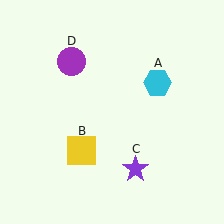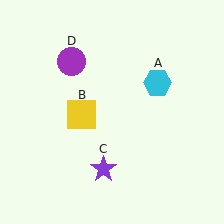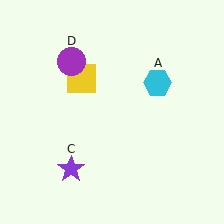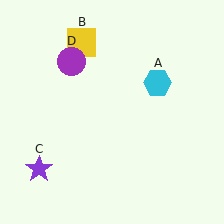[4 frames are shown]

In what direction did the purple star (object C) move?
The purple star (object C) moved left.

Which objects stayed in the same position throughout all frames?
Cyan hexagon (object A) and purple circle (object D) remained stationary.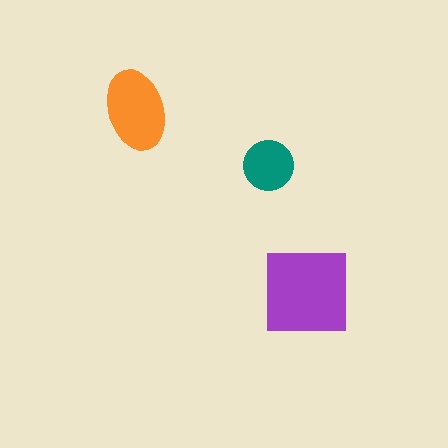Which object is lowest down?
The purple square is bottommost.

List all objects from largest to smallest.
The purple square, the orange ellipse, the teal circle.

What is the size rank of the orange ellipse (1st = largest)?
2nd.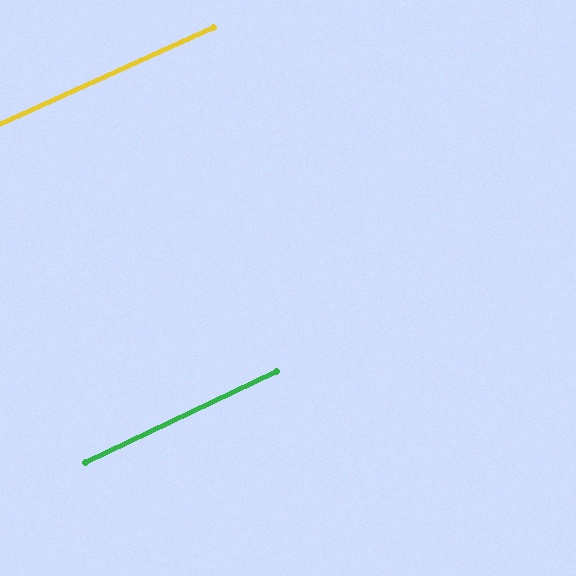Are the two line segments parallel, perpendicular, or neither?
Parallel — their directions differ by only 1.3°.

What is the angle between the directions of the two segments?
Approximately 1 degree.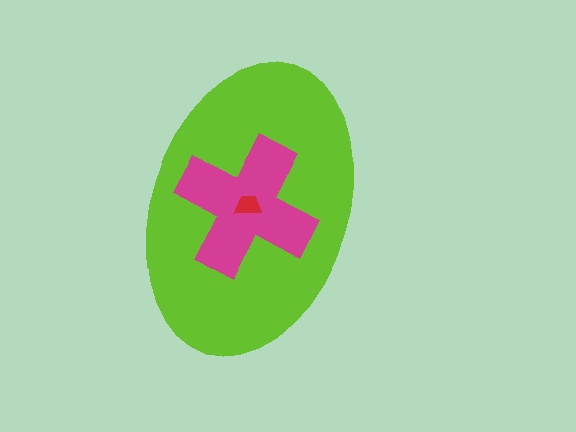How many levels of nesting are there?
3.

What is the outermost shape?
The lime ellipse.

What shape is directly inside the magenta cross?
The red trapezoid.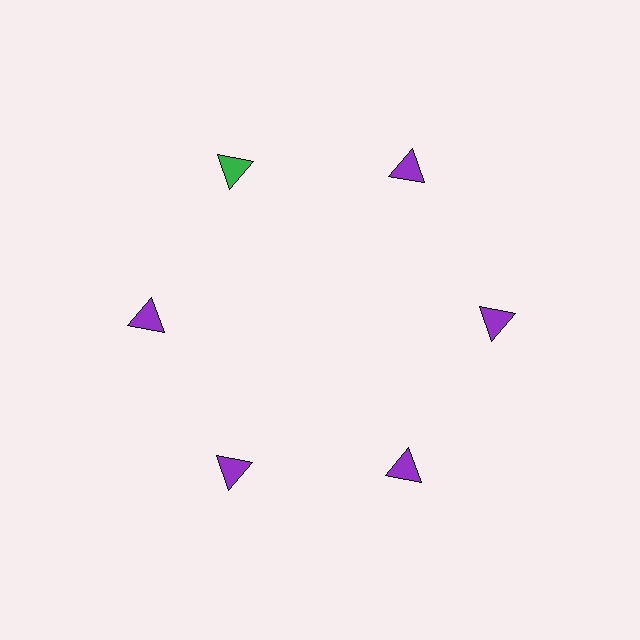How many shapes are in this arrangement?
There are 6 shapes arranged in a ring pattern.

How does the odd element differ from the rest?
It has a different color: green instead of purple.